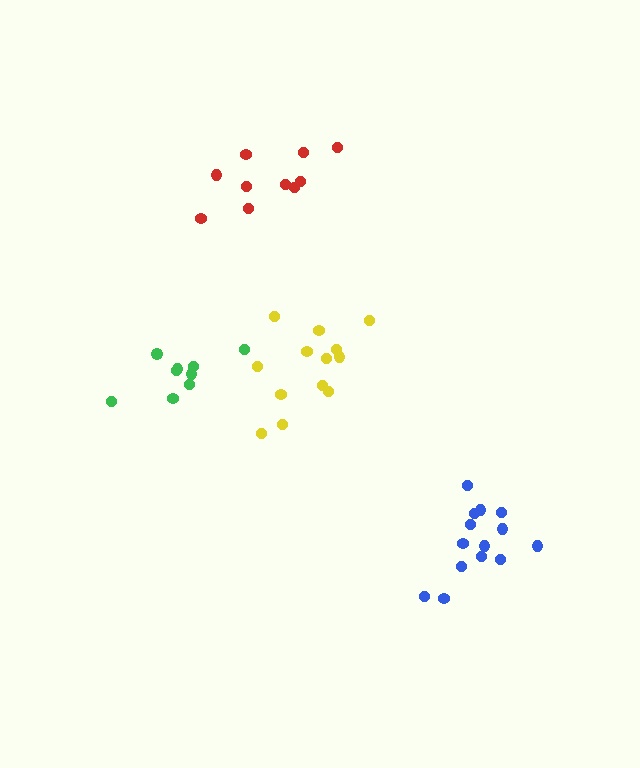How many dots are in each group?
Group 1: 10 dots, Group 2: 9 dots, Group 3: 13 dots, Group 4: 14 dots (46 total).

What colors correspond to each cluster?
The clusters are colored: red, green, yellow, blue.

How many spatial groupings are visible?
There are 4 spatial groupings.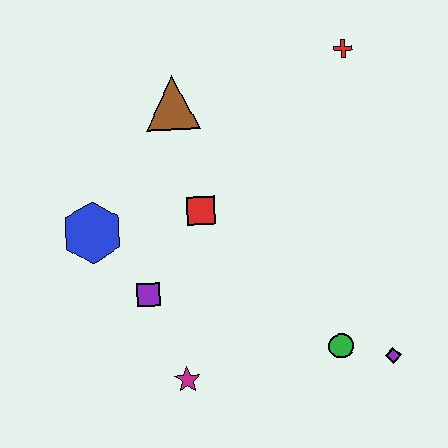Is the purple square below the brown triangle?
Yes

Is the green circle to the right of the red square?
Yes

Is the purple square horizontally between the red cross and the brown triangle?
No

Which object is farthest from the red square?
The purple diamond is farthest from the red square.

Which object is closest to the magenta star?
The purple square is closest to the magenta star.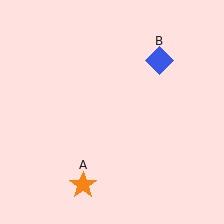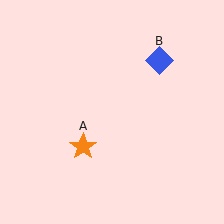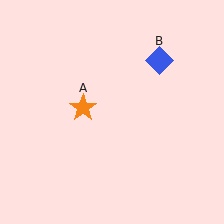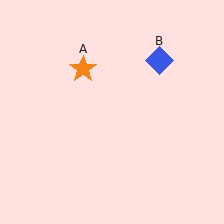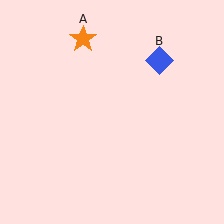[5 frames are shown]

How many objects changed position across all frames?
1 object changed position: orange star (object A).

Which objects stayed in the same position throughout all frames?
Blue diamond (object B) remained stationary.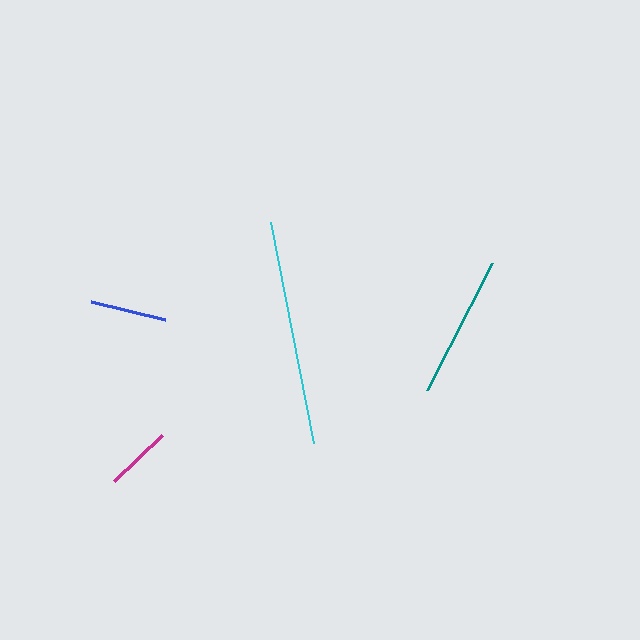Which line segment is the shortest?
The magenta line is the shortest at approximately 68 pixels.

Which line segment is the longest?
The cyan line is the longest at approximately 226 pixels.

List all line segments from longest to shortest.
From longest to shortest: cyan, teal, blue, magenta.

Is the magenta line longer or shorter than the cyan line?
The cyan line is longer than the magenta line.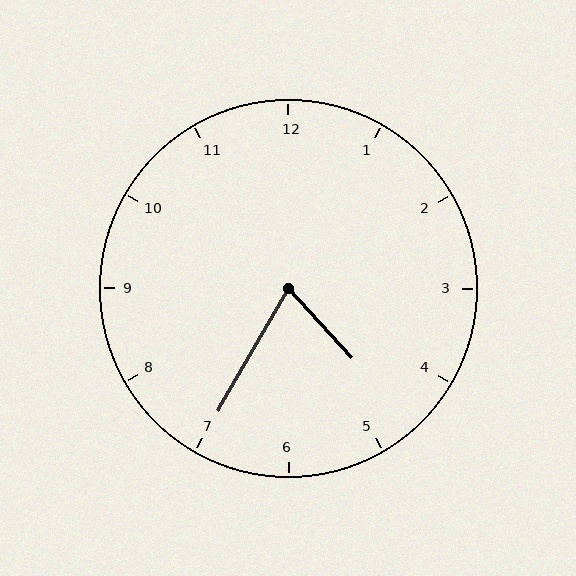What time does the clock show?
4:35.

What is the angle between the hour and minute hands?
Approximately 72 degrees.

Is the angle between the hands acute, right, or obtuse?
It is acute.